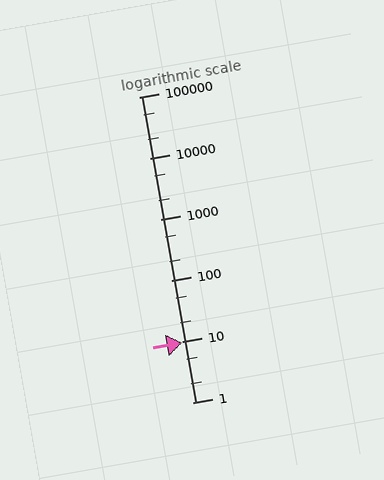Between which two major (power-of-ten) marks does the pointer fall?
The pointer is between 1 and 10.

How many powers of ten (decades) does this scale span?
The scale spans 5 decades, from 1 to 100000.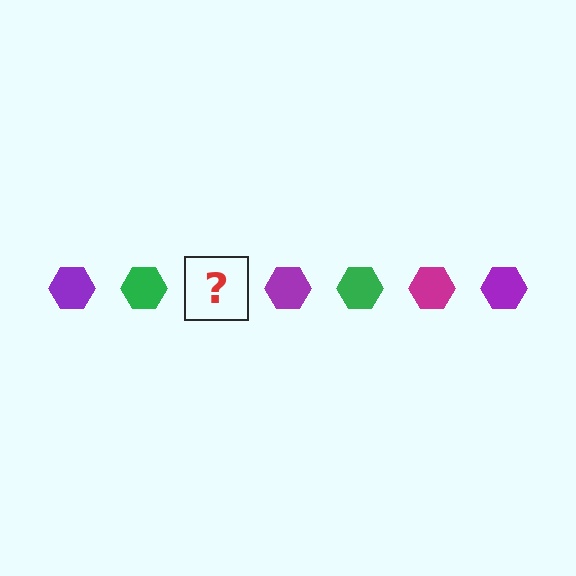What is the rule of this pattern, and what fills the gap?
The rule is that the pattern cycles through purple, green, magenta hexagons. The gap should be filled with a magenta hexagon.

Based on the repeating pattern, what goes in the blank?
The blank should be a magenta hexagon.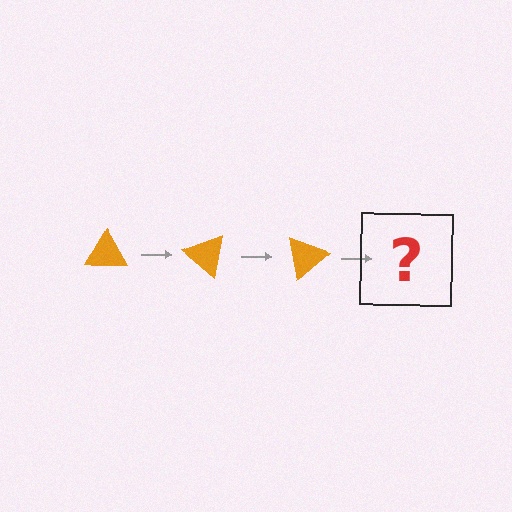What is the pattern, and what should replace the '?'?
The pattern is that the triangle rotates 40 degrees each step. The '?' should be an orange triangle rotated 120 degrees.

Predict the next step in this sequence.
The next step is an orange triangle rotated 120 degrees.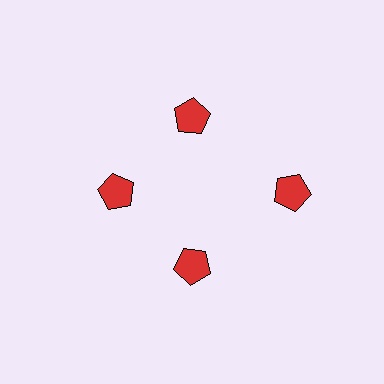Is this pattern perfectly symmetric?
No. The 4 red pentagons are arranged in a ring, but one element near the 3 o'clock position is pushed outward from the center, breaking the 4-fold rotational symmetry.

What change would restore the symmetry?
The symmetry would be restored by moving it inward, back onto the ring so that all 4 pentagons sit at equal angles and equal distance from the center.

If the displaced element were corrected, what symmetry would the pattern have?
It would have 4-fold rotational symmetry — the pattern would map onto itself every 90 degrees.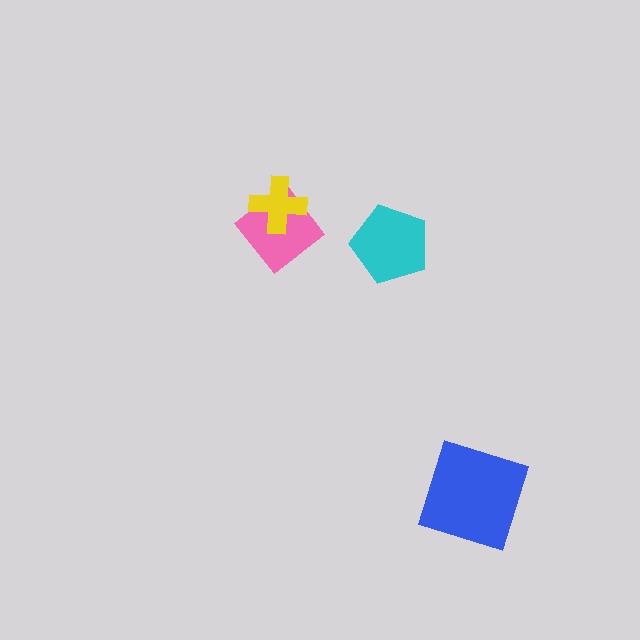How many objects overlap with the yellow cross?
1 object overlaps with the yellow cross.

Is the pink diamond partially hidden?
Yes, it is partially covered by another shape.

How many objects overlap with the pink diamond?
1 object overlaps with the pink diamond.